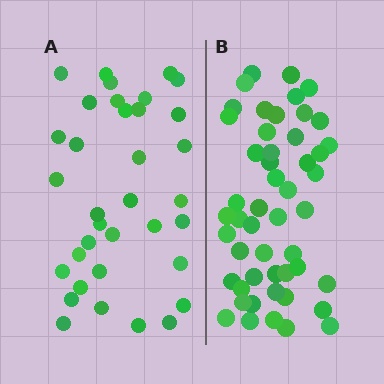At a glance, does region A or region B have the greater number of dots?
Region B (the right region) has more dots.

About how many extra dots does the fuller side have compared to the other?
Region B has approximately 15 more dots than region A.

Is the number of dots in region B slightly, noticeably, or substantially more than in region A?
Region B has noticeably more, but not dramatically so. The ratio is roughly 1.4 to 1.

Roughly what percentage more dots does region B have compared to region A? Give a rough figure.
About 45% more.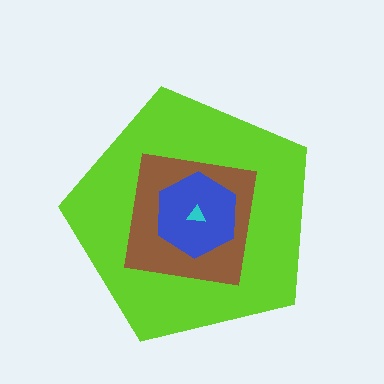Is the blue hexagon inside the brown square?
Yes.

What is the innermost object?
The cyan triangle.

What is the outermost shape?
The lime pentagon.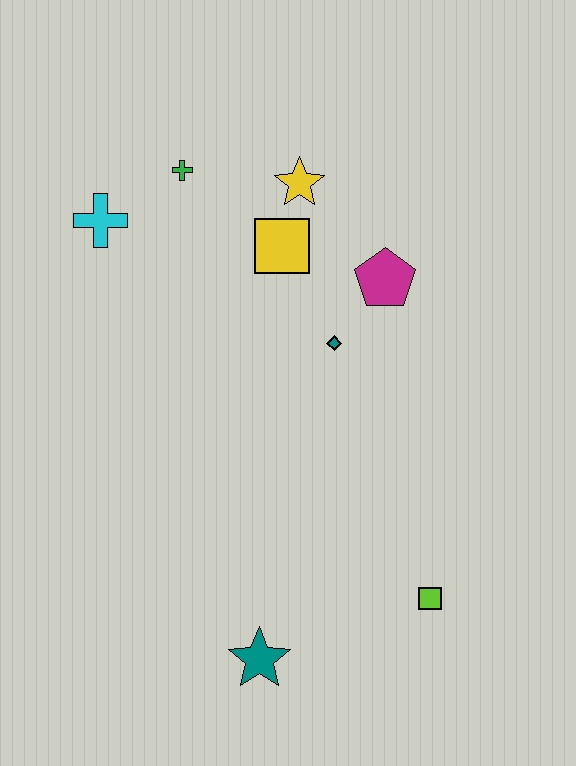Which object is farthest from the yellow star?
The teal star is farthest from the yellow star.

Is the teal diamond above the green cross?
No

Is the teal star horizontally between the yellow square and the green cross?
Yes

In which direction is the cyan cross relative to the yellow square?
The cyan cross is to the left of the yellow square.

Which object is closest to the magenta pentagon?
The teal diamond is closest to the magenta pentagon.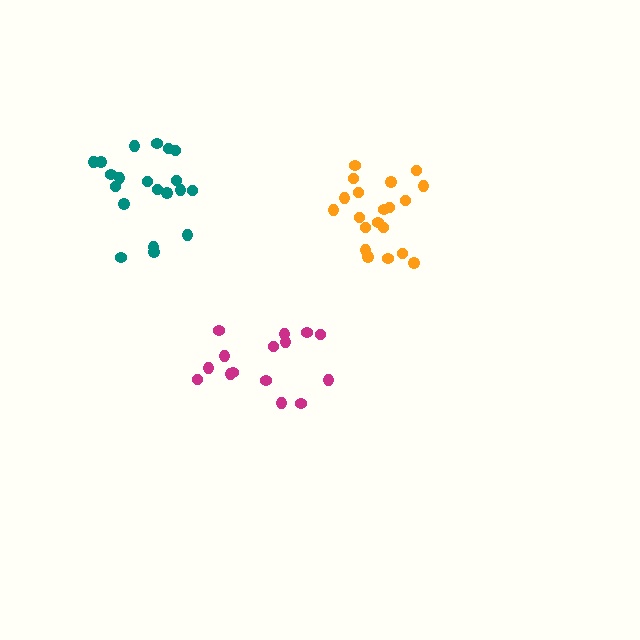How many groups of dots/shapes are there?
There are 3 groups.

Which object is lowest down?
The magenta cluster is bottommost.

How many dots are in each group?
Group 1: 15 dots, Group 2: 20 dots, Group 3: 20 dots (55 total).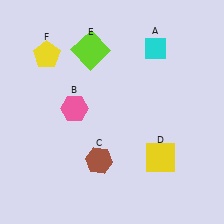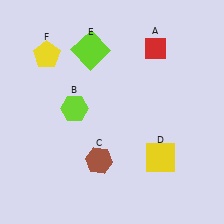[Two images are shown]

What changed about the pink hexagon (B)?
In Image 1, B is pink. In Image 2, it changed to lime.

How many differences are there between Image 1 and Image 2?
There are 2 differences between the two images.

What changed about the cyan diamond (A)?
In Image 1, A is cyan. In Image 2, it changed to red.